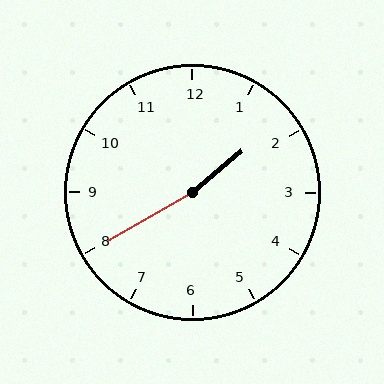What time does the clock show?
1:40.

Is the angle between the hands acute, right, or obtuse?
It is obtuse.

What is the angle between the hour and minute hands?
Approximately 170 degrees.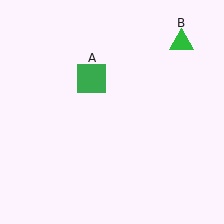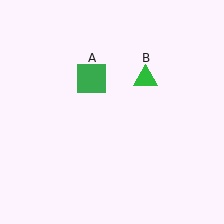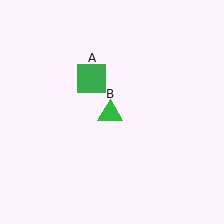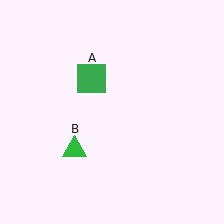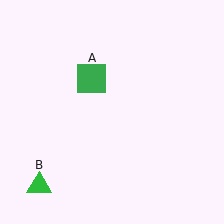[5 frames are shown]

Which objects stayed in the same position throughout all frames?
Green square (object A) remained stationary.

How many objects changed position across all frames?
1 object changed position: green triangle (object B).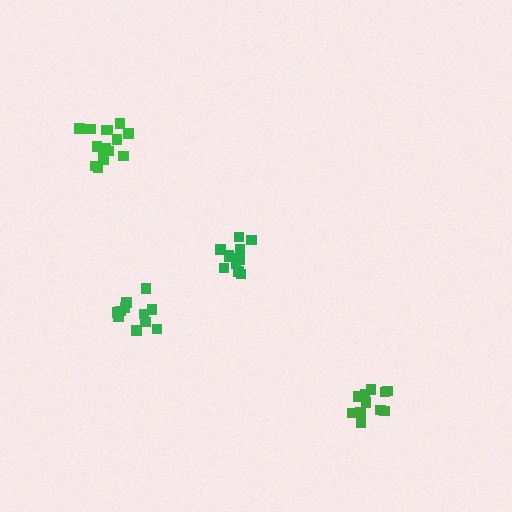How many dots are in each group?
Group 1: 11 dots, Group 2: 11 dots, Group 3: 12 dots, Group 4: 16 dots (50 total).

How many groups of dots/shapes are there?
There are 4 groups.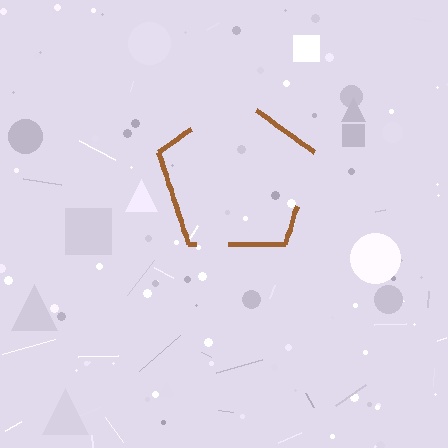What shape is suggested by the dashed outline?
The dashed outline suggests a pentagon.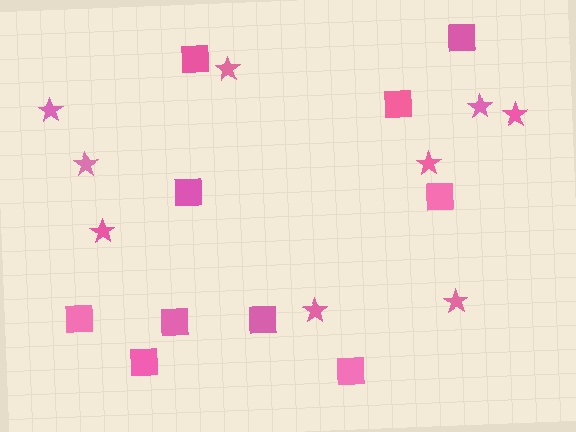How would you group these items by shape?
There are 2 groups: one group of stars (9) and one group of squares (10).